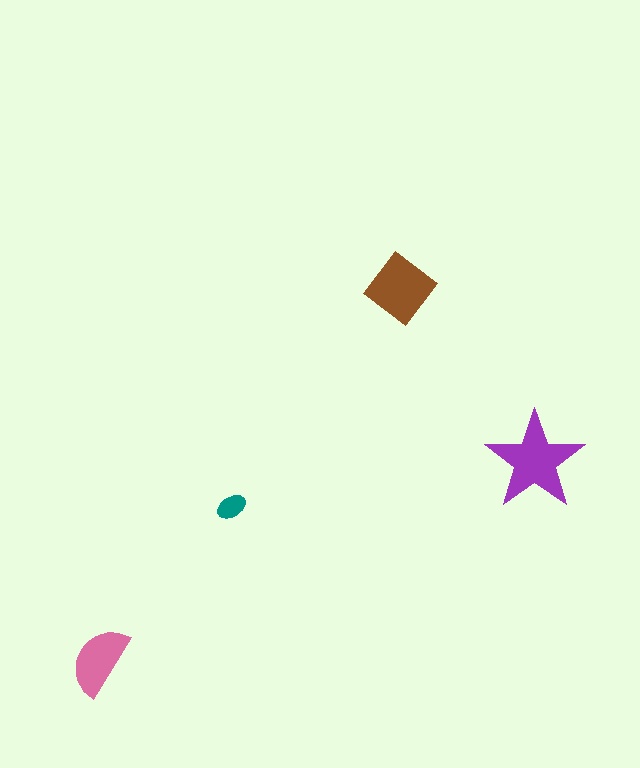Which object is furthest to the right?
The purple star is rightmost.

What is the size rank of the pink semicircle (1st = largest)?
3rd.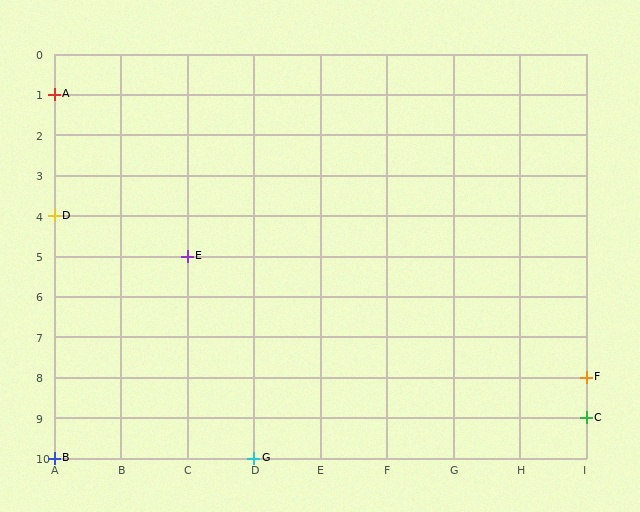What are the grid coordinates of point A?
Point A is at grid coordinates (A, 1).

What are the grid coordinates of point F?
Point F is at grid coordinates (I, 8).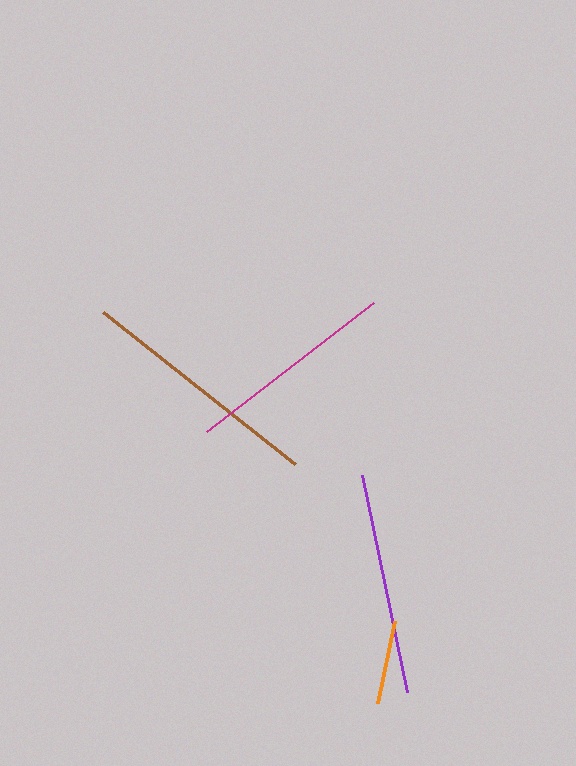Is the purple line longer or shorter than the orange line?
The purple line is longer than the orange line.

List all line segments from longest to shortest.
From longest to shortest: brown, purple, magenta, orange.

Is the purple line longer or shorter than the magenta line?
The purple line is longer than the magenta line.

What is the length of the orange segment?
The orange segment is approximately 84 pixels long.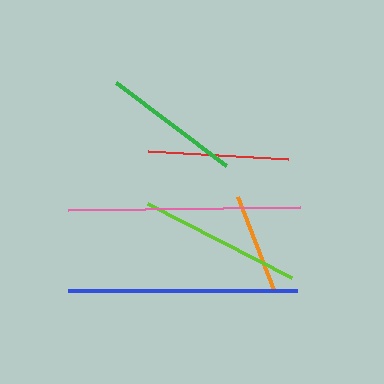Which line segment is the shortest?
The orange line is the shortest at approximately 100 pixels.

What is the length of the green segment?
The green segment is approximately 138 pixels long.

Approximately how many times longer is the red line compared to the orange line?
The red line is approximately 1.4 times the length of the orange line.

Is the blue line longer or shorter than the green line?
The blue line is longer than the green line.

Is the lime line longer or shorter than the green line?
The lime line is longer than the green line.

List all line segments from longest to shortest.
From longest to shortest: pink, blue, lime, red, green, orange.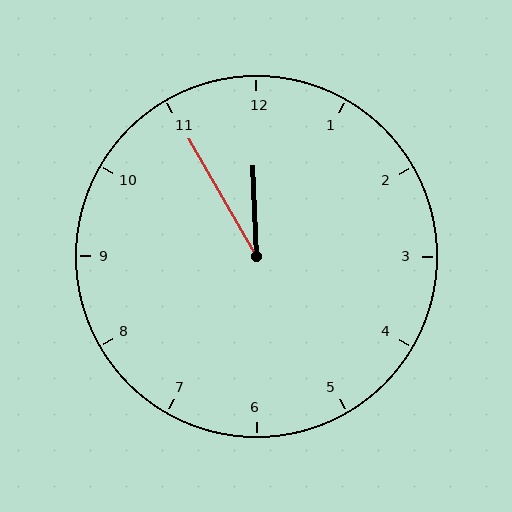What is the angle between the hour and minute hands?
Approximately 28 degrees.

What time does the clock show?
11:55.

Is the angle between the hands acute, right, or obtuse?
It is acute.